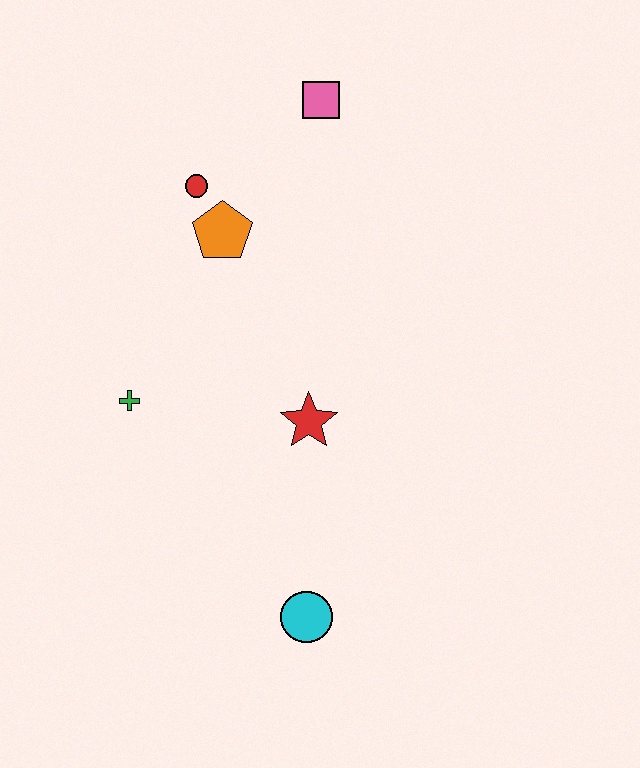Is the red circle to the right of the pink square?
No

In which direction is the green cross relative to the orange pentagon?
The green cross is below the orange pentagon.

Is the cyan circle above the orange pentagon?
No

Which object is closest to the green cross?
The red star is closest to the green cross.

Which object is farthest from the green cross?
The pink square is farthest from the green cross.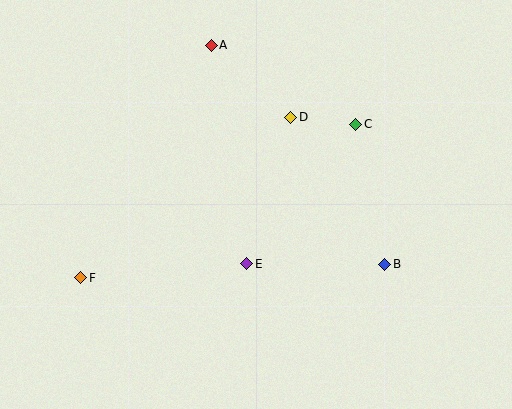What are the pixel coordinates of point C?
Point C is at (356, 125).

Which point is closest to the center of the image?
Point E at (247, 264) is closest to the center.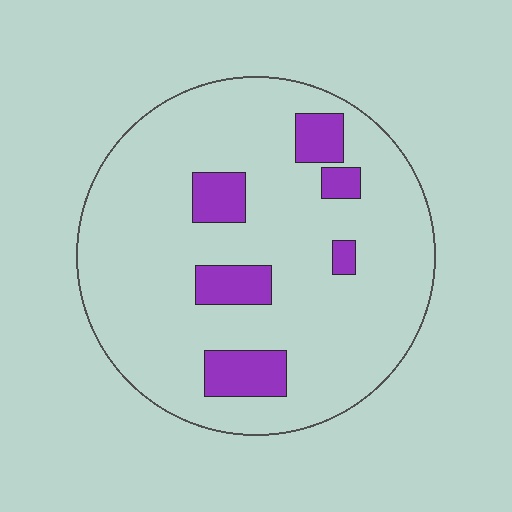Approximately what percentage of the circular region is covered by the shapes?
Approximately 15%.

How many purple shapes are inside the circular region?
6.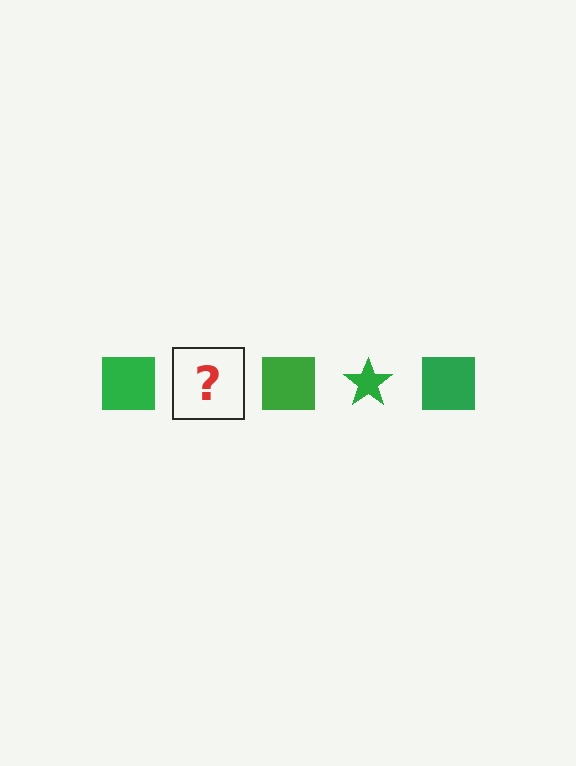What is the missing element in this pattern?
The missing element is a green star.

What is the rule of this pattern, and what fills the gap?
The rule is that the pattern cycles through square, star shapes in green. The gap should be filled with a green star.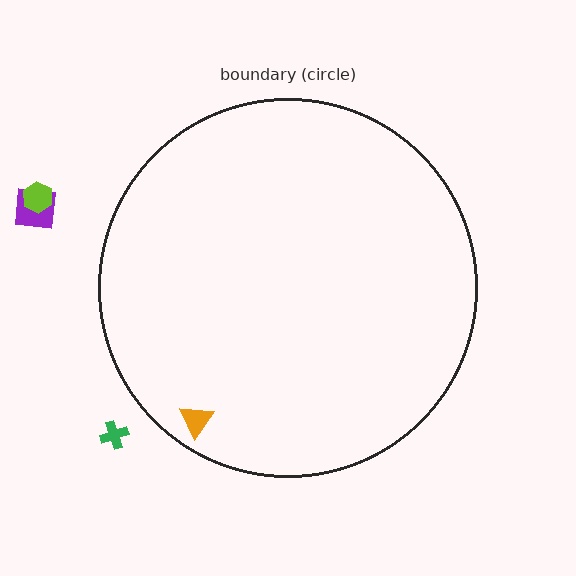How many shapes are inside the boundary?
1 inside, 3 outside.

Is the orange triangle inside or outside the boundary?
Inside.